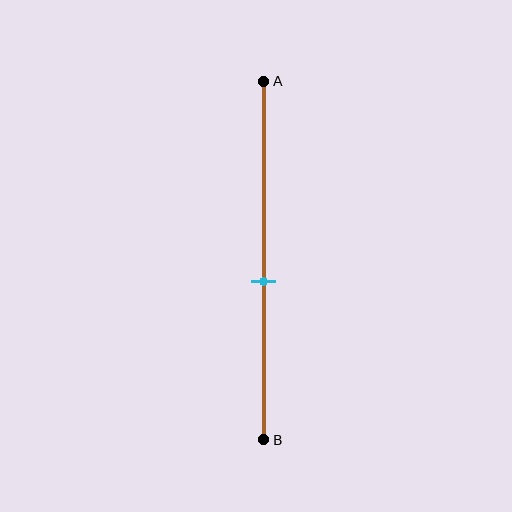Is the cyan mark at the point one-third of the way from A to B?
No, the mark is at about 55% from A, not at the 33% one-third point.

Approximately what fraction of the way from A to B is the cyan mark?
The cyan mark is approximately 55% of the way from A to B.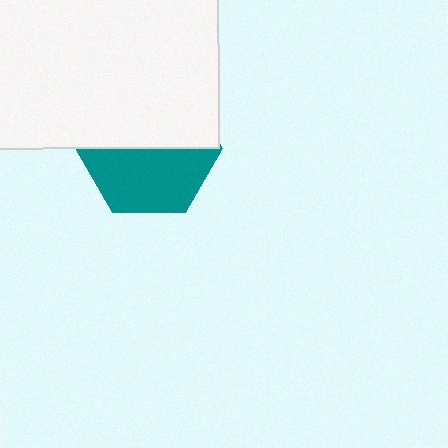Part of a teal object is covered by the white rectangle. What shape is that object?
It is a hexagon.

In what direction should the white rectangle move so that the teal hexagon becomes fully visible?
The white rectangle should move up. That is the shortest direction to clear the overlap and leave the teal hexagon fully visible.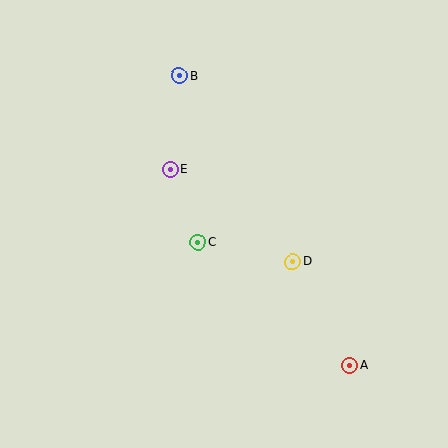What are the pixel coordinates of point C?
Point C is at (198, 243).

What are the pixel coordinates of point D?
Point D is at (293, 262).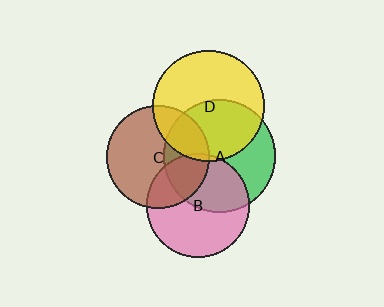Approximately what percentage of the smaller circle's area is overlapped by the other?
Approximately 30%.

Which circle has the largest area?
Circle A (green).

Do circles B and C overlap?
Yes.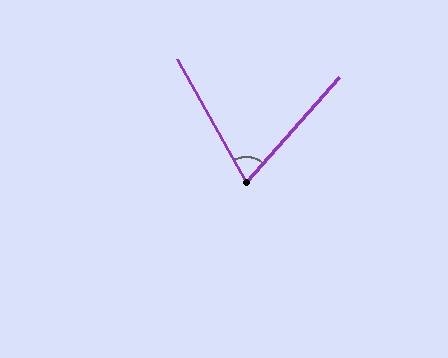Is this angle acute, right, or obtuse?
It is acute.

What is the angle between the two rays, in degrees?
Approximately 71 degrees.